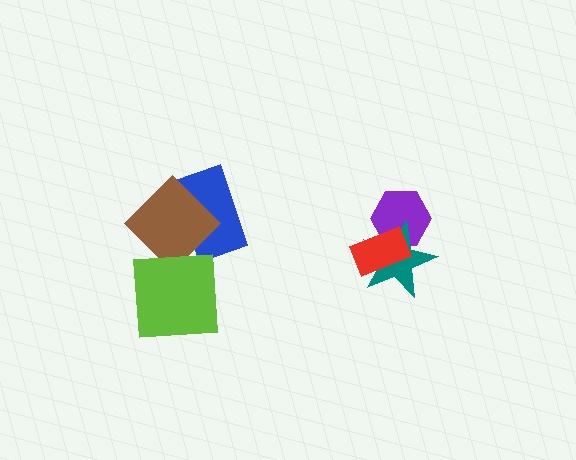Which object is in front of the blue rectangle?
The brown diamond is in front of the blue rectangle.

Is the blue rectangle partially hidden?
Yes, it is partially covered by another shape.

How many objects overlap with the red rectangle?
2 objects overlap with the red rectangle.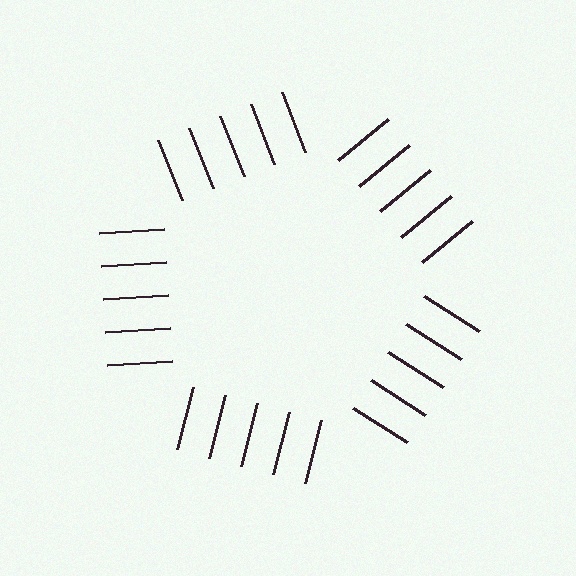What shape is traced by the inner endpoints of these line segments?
An illusory pentagon — the line segments terminate on its edges but no continuous stroke is drawn.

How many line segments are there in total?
25 — 5 along each of the 5 edges.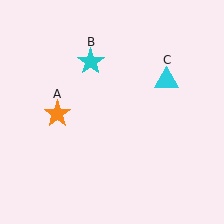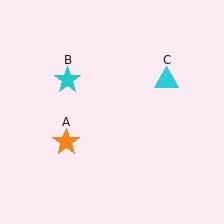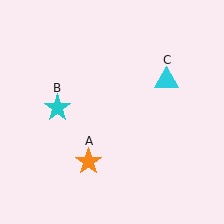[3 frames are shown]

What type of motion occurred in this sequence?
The orange star (object A), cyan star (object B) rotated counterclockwise around the center of the scene.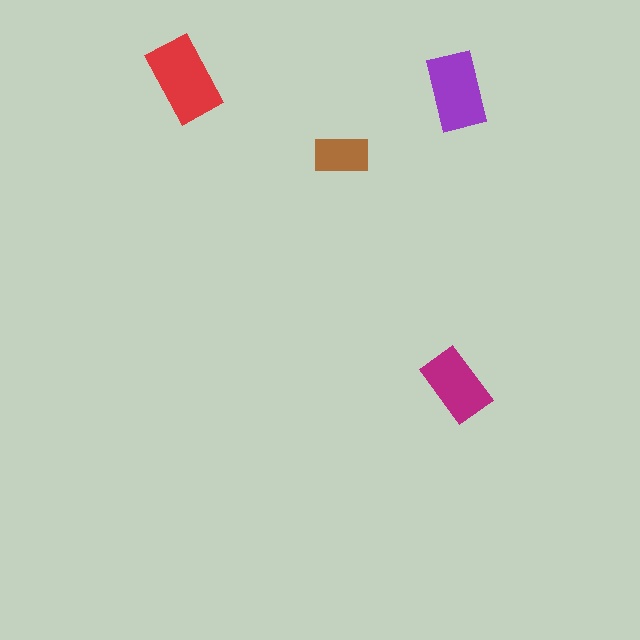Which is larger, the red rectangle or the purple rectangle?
The red one.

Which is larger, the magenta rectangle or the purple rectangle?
The purple one.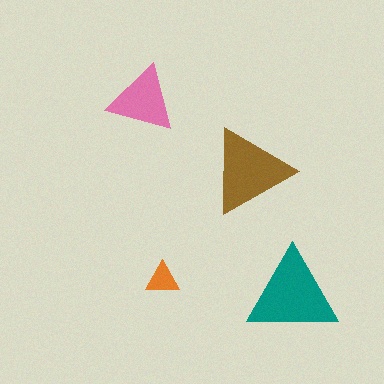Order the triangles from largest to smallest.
the teal one, the brown one, the pink one, the orange one.